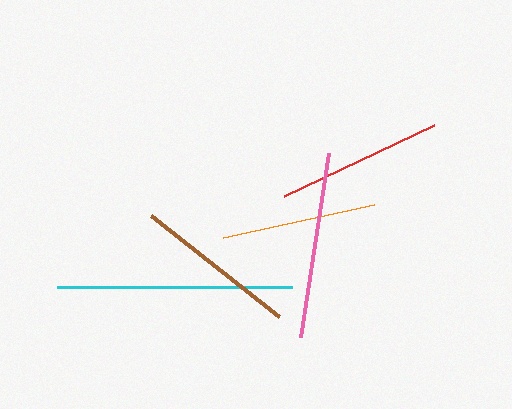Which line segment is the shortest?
The orange line is the shortest at approximately 155 pixels.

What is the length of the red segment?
The red segment is approximately 167 pixels long.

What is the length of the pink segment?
The pink segment is approximately 186 pixels long.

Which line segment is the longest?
The cyan line is the longest at approximately 236 pixels.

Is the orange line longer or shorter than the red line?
The red line is longer than the orange line.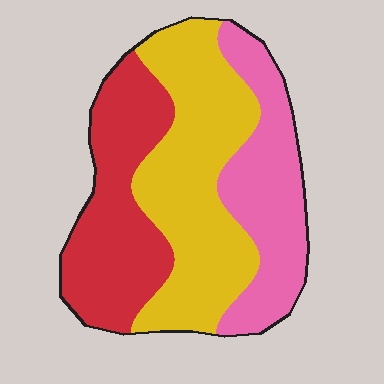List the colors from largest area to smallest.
From largest to smallest: yellow, red, pink.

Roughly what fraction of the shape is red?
Red takes up about one third (1/3) of the shape.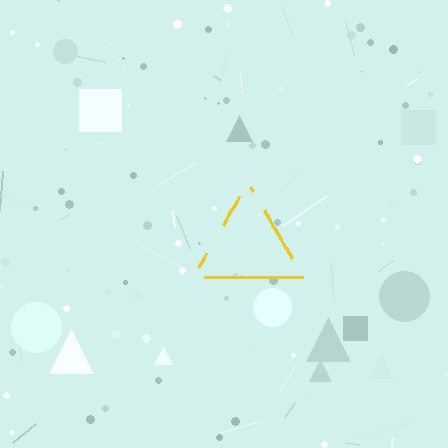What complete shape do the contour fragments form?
The contour fragments form a triangle.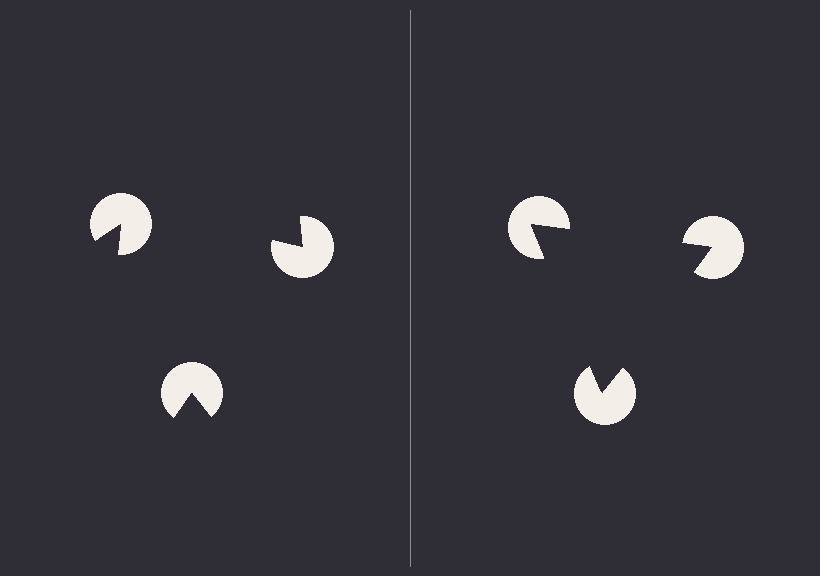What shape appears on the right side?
An illusory triangle.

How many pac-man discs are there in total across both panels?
6 — 3 on each side.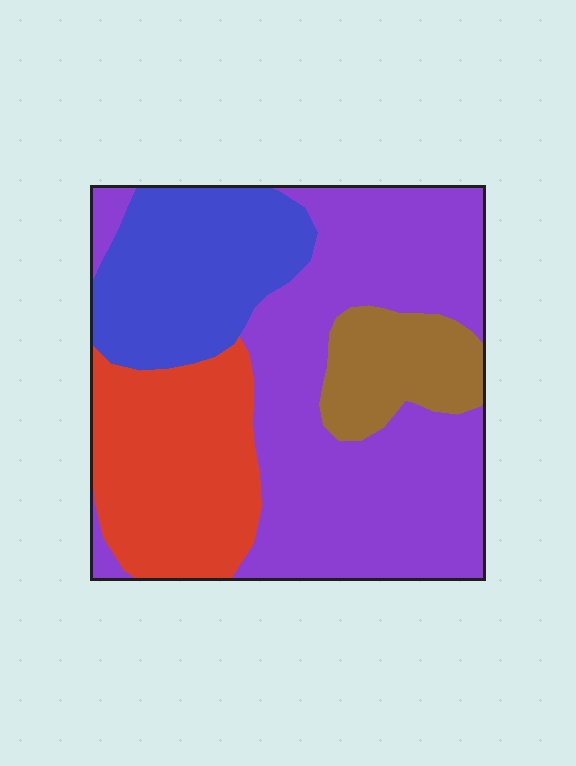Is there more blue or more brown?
Blue.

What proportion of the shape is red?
Red covers about 20% of the shape.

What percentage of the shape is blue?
Blue takes up about one fifth (1/5) of the shape.